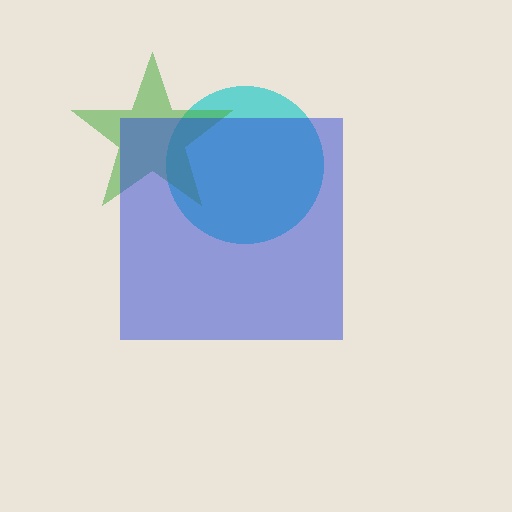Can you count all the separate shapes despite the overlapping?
Yes, there are 3 separate shapes.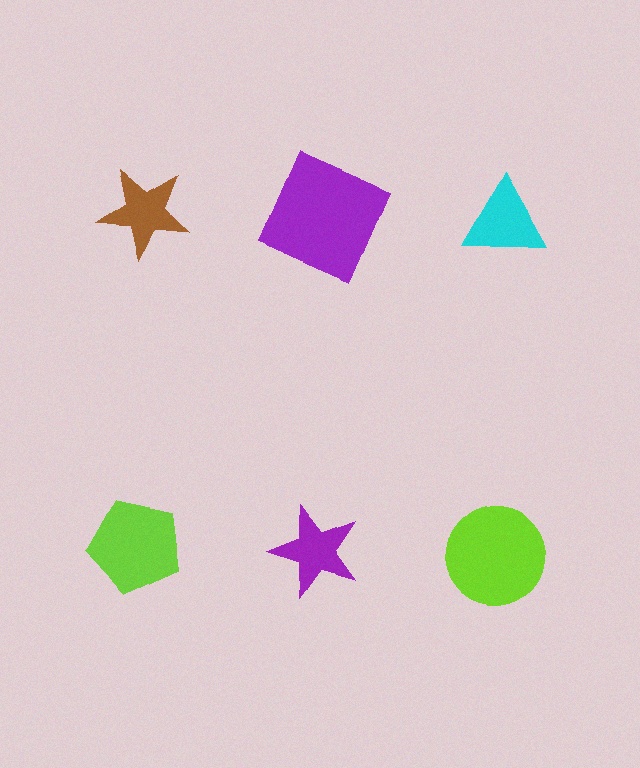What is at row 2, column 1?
A lime pentagon.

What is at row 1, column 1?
A brown star.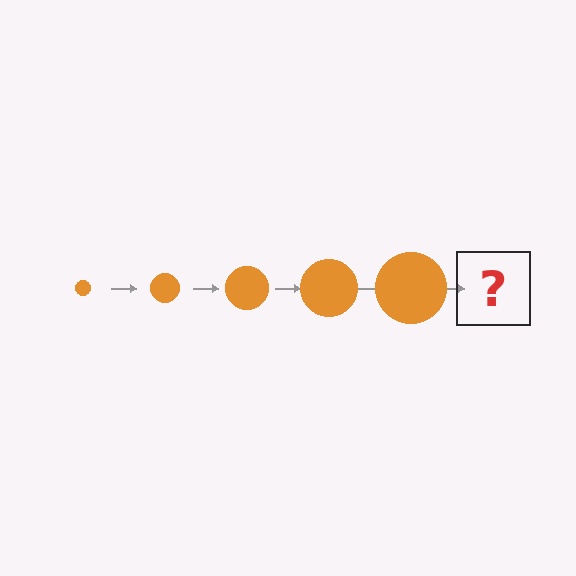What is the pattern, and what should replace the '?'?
The pattern is that the circle gets progressively larger each step. The '?' should be an orange circle, larger than the previous one.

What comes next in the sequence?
The next element should be an orange circle, larger than the previous one.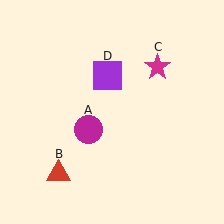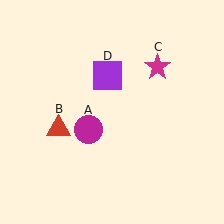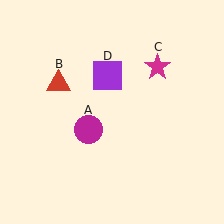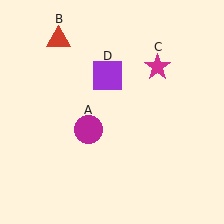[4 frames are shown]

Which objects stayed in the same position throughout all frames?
Magenta circle (object A) and magenta star (object C) and purple square (object D) remained stationary.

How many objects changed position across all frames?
1 object changed position: red triangle (object B).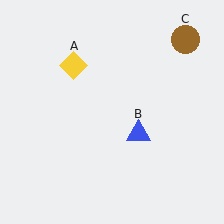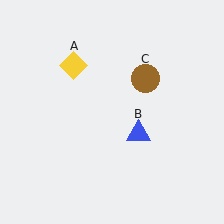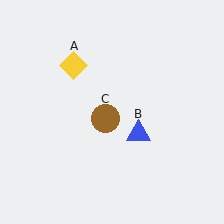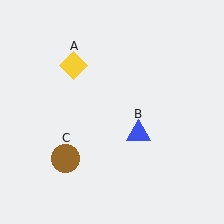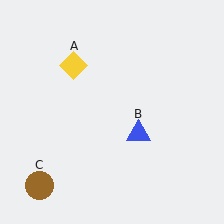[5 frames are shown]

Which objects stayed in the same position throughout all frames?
Yellow diamond (object A) and blue triangle (object B) remained stationary.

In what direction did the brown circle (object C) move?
The brown circle (object C) moved down and to the left.